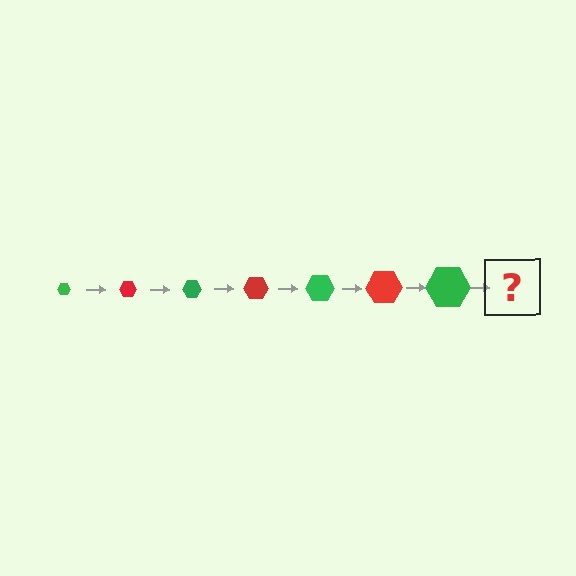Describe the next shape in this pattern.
It should be a red hexagon, larger than the previous one.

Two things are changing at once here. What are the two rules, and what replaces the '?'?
The two rules are that the hexagon grows larger each step and the color cycles through green and red. The '?' should be a red hexagon, larger than the previous one.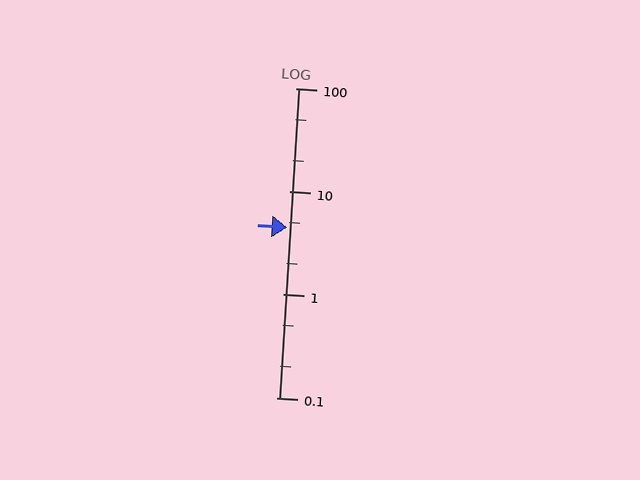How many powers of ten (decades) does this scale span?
The scale spans 3 decades, from 0.1 to 100.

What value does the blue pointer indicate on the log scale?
The pointer indicates approximately 4.5.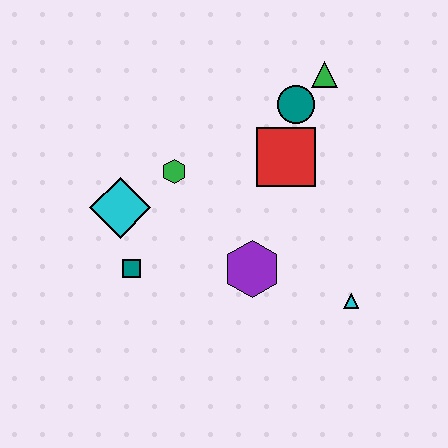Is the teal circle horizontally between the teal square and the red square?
No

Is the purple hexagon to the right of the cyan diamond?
Yes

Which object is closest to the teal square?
The cyan diamond is closest to the teal square.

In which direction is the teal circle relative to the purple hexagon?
The teal circle is above the purple hexagon.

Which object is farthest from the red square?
The teal square is farthest from the red square.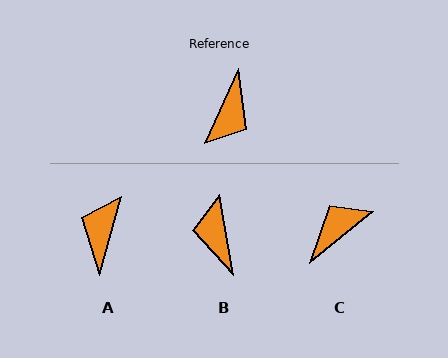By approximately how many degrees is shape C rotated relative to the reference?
Approximately 153 degrees counter-clockwise.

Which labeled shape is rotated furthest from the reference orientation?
A, about 171 degrees away.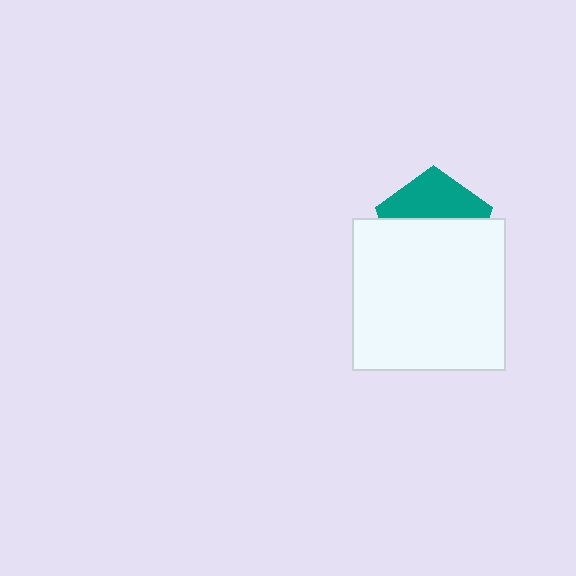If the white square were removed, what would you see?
You would see the complete teal pentagon.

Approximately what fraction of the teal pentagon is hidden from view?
Roughly 60% of the teal pentagon is hidden behind the white square.